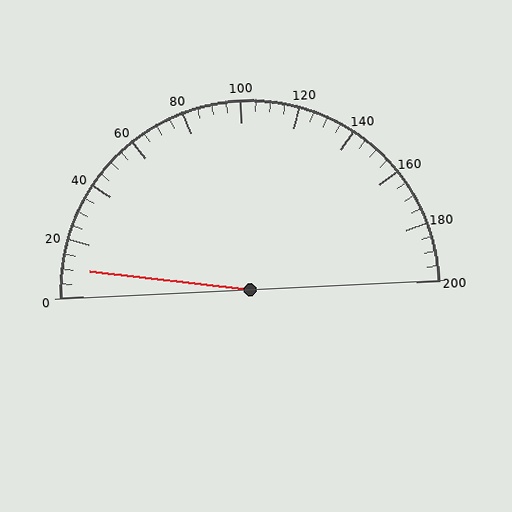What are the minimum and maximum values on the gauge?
The gauge ranges from 0 to 200.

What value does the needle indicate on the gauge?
The needle indicates approximately 10.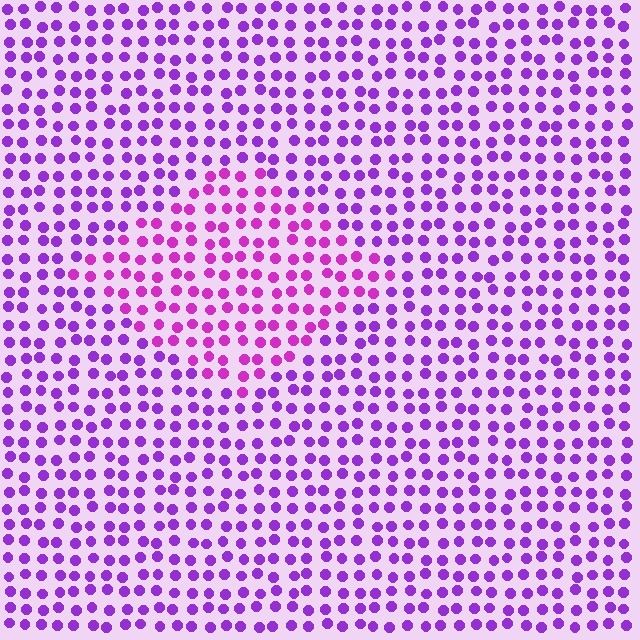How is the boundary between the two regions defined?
The boundary is defined purely by a slight shift in hue (about 27 degrees). Spacing, size, and orientation are identical on both sides.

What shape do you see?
I see a diamond.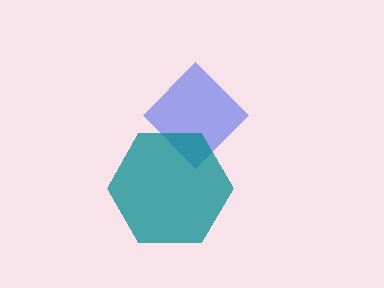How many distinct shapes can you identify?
There are 2 distinct shapes: a blue diamond, a teal hexagon.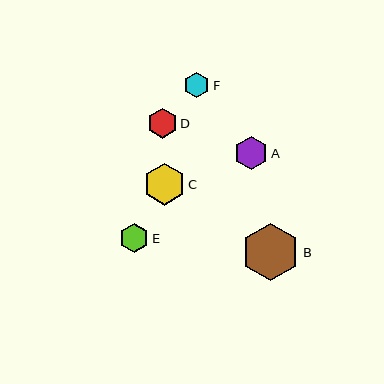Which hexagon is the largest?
Hexagon B is the largest with a size of approximately 58 pixels.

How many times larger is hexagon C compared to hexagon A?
Hexagon C is approximately 1.2 times the size of hexagon A.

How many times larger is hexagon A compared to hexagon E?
Hexagon A is approximately 1.1 times the size of hexagon E.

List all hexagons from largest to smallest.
From largest to smallest: B, C, A, D, E, F.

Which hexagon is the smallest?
Hexagon F is the smallest with a size of approximately 26 pixels.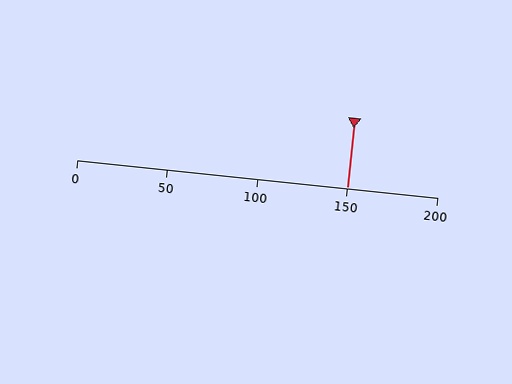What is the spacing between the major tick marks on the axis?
The major ticks are spaced 50 apart.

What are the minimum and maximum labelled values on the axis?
The axis runs from 0 to 200.